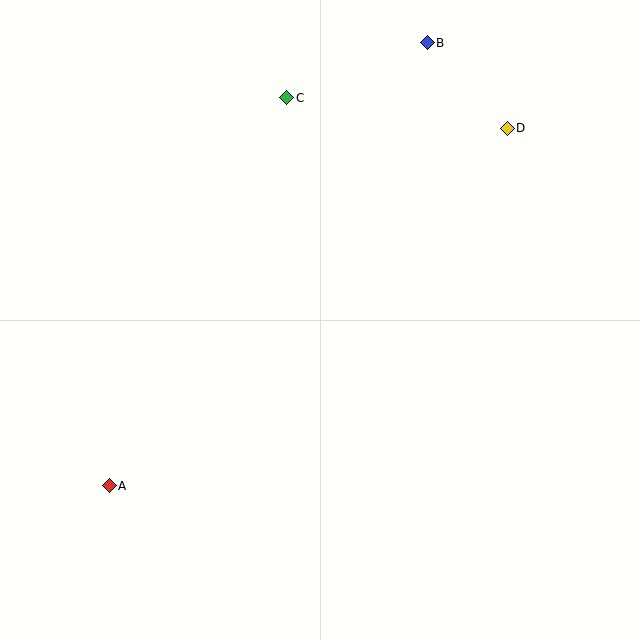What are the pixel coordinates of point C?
Point C is at (287, 98).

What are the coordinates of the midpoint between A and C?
The midpoint between A and C is at (198, 292).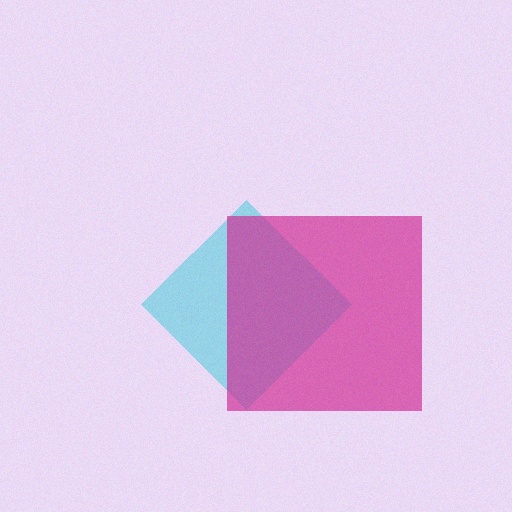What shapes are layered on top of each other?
The layered shapes are: a cyan diamond, a magenta square.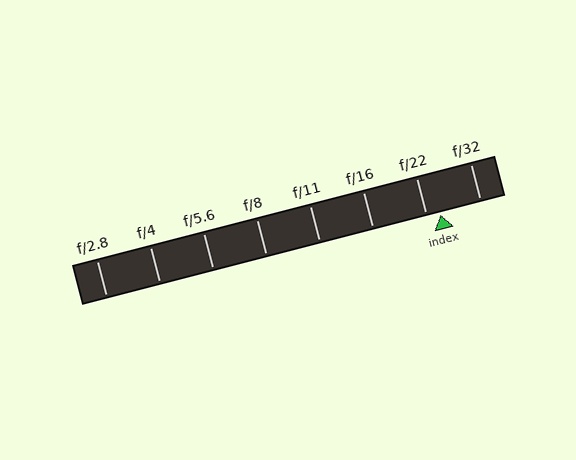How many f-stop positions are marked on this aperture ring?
There are 8 f-stop positions marked.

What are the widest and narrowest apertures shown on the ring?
The widest aperture shown is f/2.8 and the narrowest is f/32.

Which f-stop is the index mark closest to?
The index mark is closest to f/22.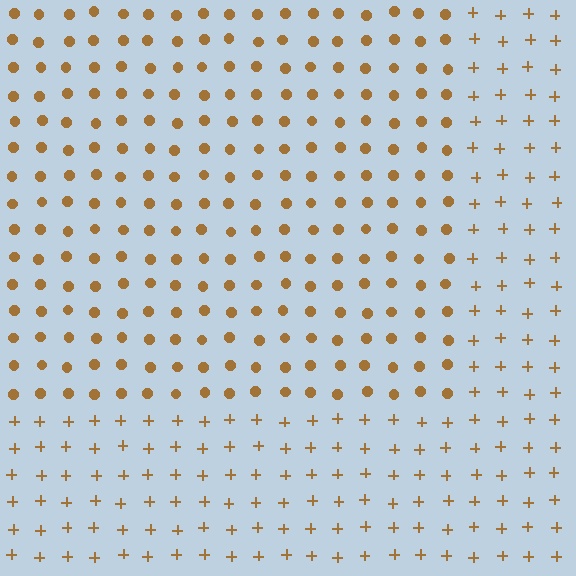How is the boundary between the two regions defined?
The boundary is defined by a change in element shape: circles inside vs. plus signs outside. All elements share the same color and spacing.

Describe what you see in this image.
The image is filled with small brown elements arranged in a uniform grid. A rectangle-shaped region contains circles, while the surrounding area contains plus signs. The boundary is defined purely by the change in element shape.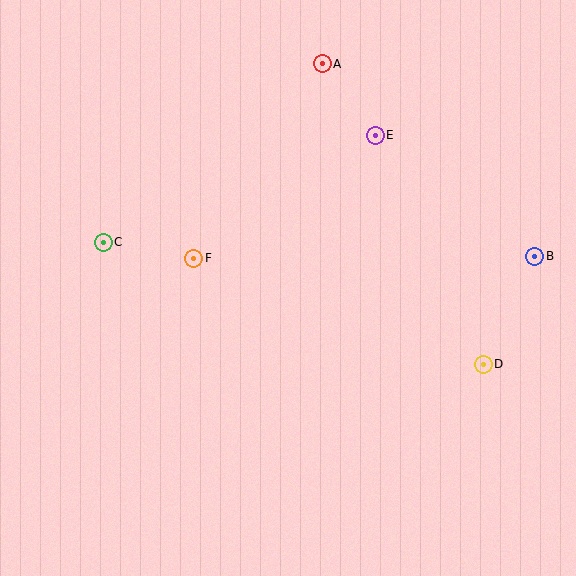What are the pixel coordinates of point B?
Point B is at (535, 256).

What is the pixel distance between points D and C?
The distance between D and C is 399 pixels.